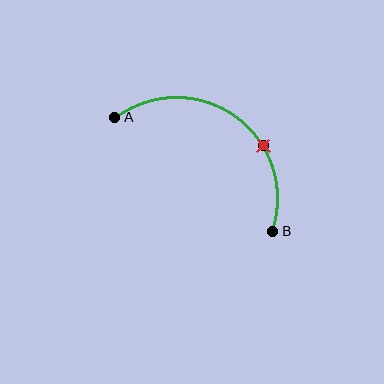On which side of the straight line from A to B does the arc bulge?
The arc bulges above and to the right of the straight line connecting A and B.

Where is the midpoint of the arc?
The arc midpoint is the point on the curve farthest from the straight line joining A and B. It sits above and to the right of that line.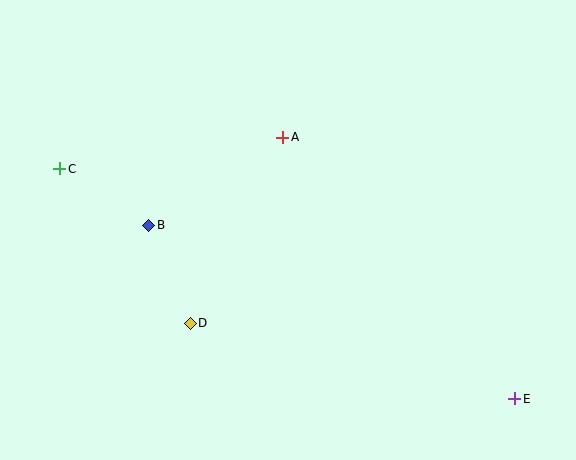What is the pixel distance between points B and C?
The distance between B and C is 105 pixels.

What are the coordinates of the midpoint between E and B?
The midpoint between E and B is at (332, 312).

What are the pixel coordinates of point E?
Point E is at (515, 399).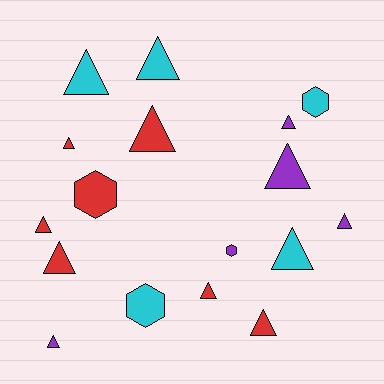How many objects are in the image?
There are 17 objects.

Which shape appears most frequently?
Triangle, with 13 objects.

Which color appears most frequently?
Red, with 7 objects.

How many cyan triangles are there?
There are 3 cyan triangles.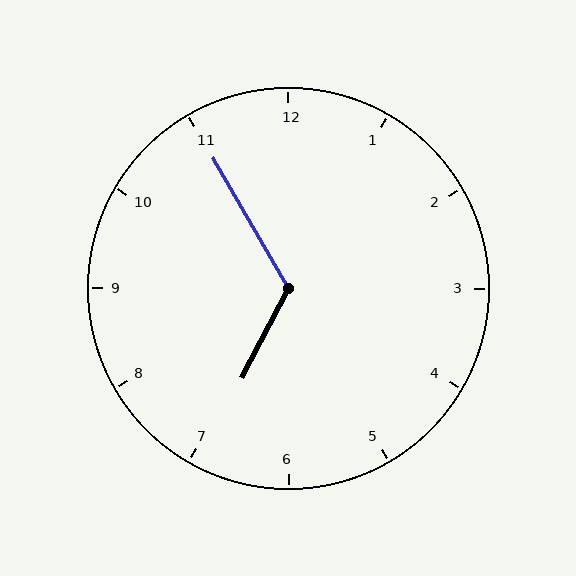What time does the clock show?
6:55.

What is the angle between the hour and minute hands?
Approximately 122 degrees.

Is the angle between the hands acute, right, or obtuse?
It is obtuse.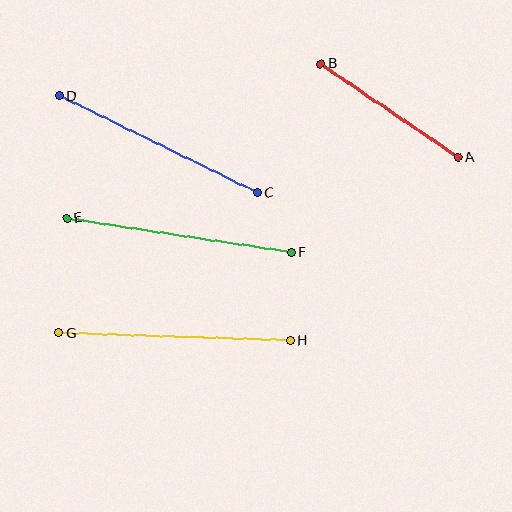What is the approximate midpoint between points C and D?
The midpoint is at approximately (158, 144) pixels.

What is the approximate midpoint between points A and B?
The midpoint is at approximately (389, 111) pixels.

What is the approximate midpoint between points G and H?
The midpoint is at approximately (174, 337) pixels.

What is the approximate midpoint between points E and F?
The midpoint is at approximately (179, 235) pixels.